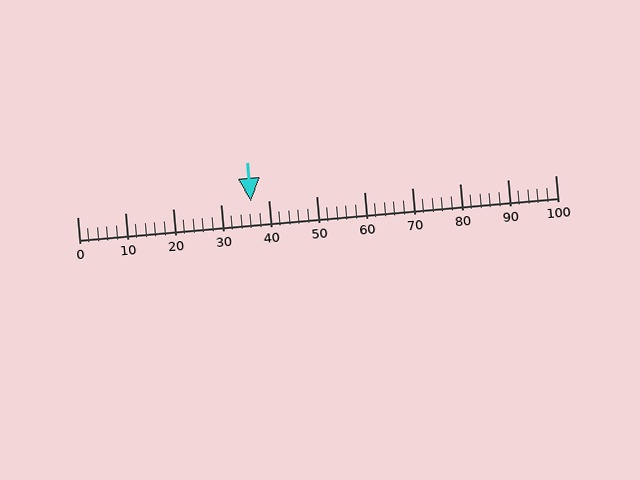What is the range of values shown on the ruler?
The ruler shows values from 0 to 100.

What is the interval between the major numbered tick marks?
The major tick marks are spaced 10 units apart.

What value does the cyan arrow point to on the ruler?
The cyan arrow points to approximately 36.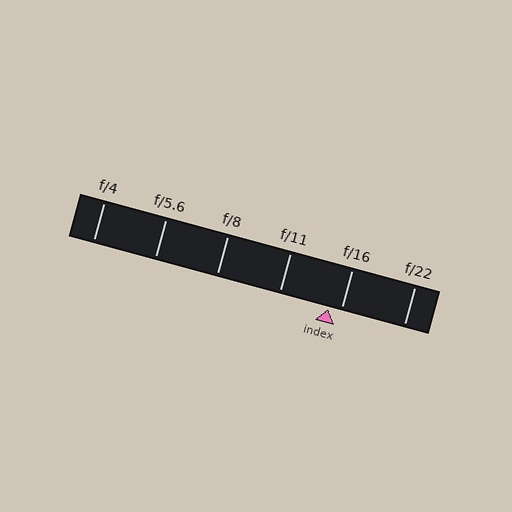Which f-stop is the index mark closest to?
The index mark is closest to f/16.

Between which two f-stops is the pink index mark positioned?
The index mark is between f/11 and f/16.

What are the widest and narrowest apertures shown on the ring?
The widest aperture shown is f/4 and the narrowest is f/22.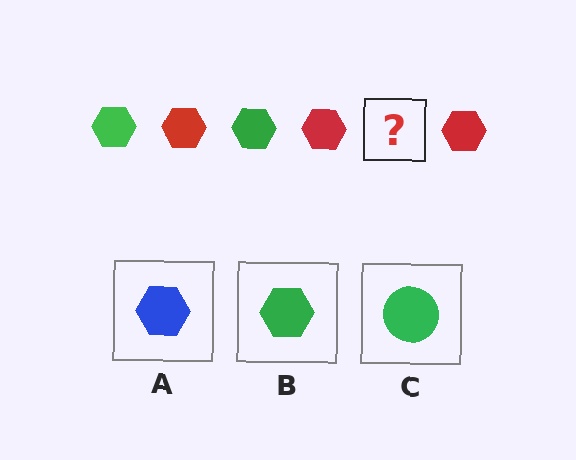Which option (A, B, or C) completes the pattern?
B.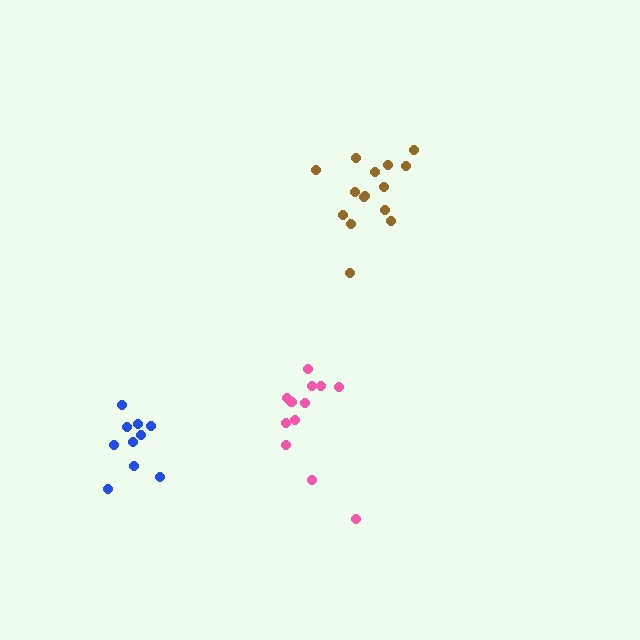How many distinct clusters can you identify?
There are 3 distinct clusters.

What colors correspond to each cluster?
The clusters are colored: brown, pink, blue.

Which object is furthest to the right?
The brown cluster is rightmost.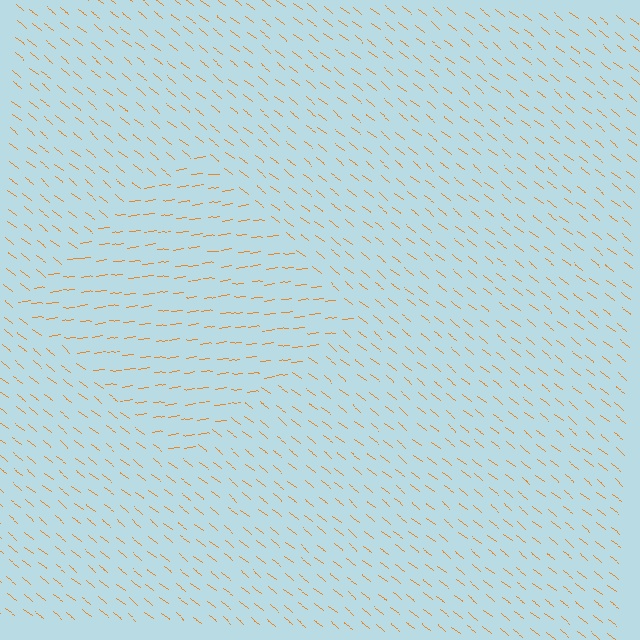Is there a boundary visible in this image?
Yes, there is a texture boundary formed by a change in line orientation.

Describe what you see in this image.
The image is filled with small orange line segments. A diamond region in the image has lines oriented differently from the surrounding lines, creating a visible texture boundary.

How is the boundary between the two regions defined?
The boundary is defined purely by a change in line orientation (approximately 45 degrees difference). All lines are the same color and thickness.